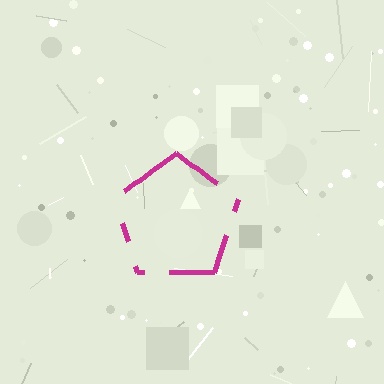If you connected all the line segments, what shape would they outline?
They would outline a pentagon.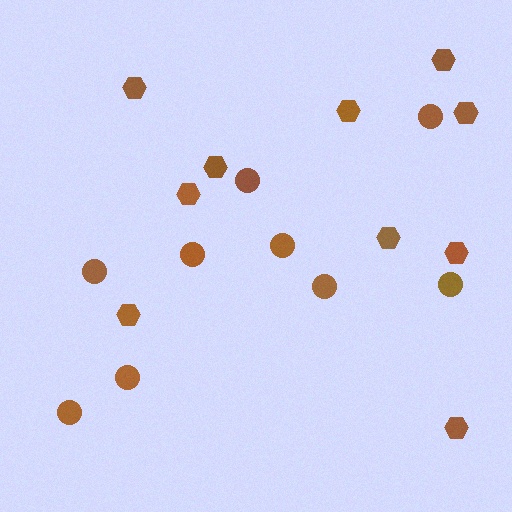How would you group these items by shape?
There are 2 groups: one group of circles (9) and one group of hexagons (10).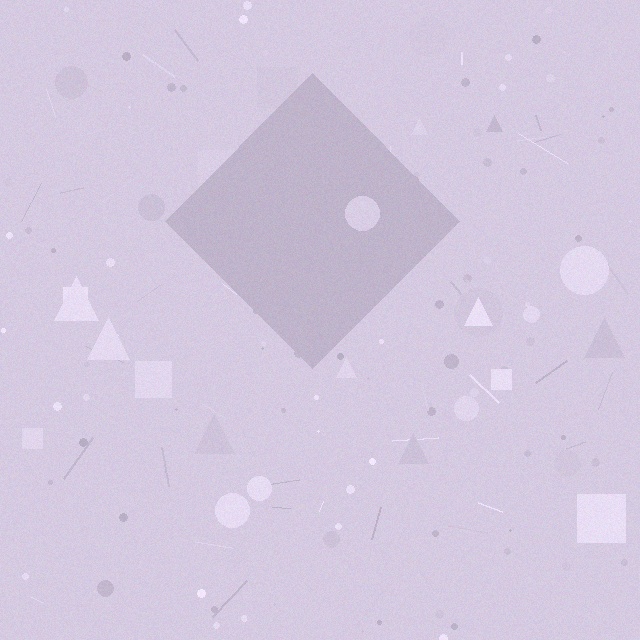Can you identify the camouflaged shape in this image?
The camouflaged shape is a diamond.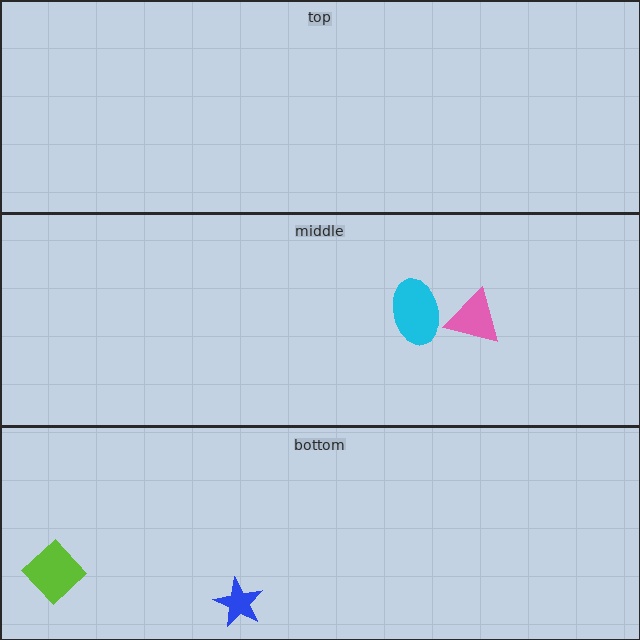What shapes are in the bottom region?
The lime diamond, the blue star.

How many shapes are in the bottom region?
2.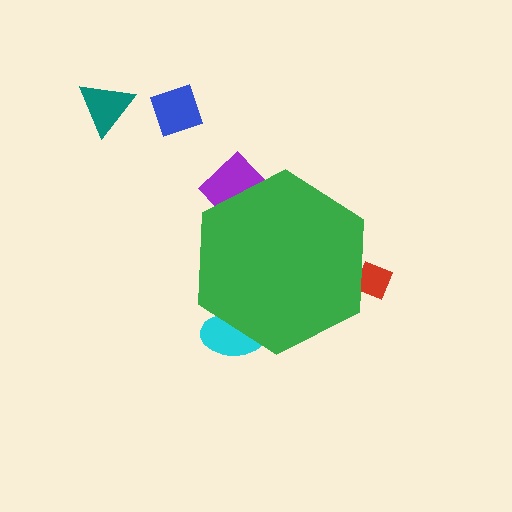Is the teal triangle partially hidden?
No, the teal triangle is fully visible.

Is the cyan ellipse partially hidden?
Yes, the cyan ellipse is partially hidden behind the green hexagon.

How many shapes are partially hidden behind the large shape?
3 shapes are partially hidden.